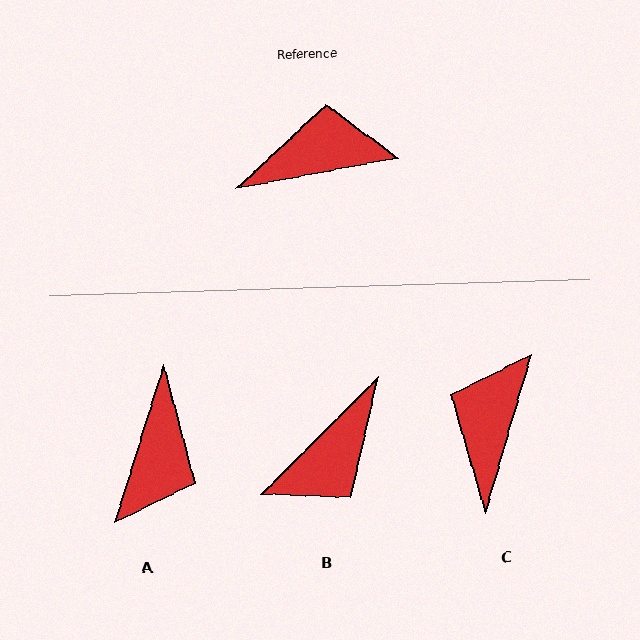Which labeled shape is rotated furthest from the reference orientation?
B, about 146 degrees away.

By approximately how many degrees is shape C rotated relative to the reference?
Approximately 63 degrees counter-clockwise.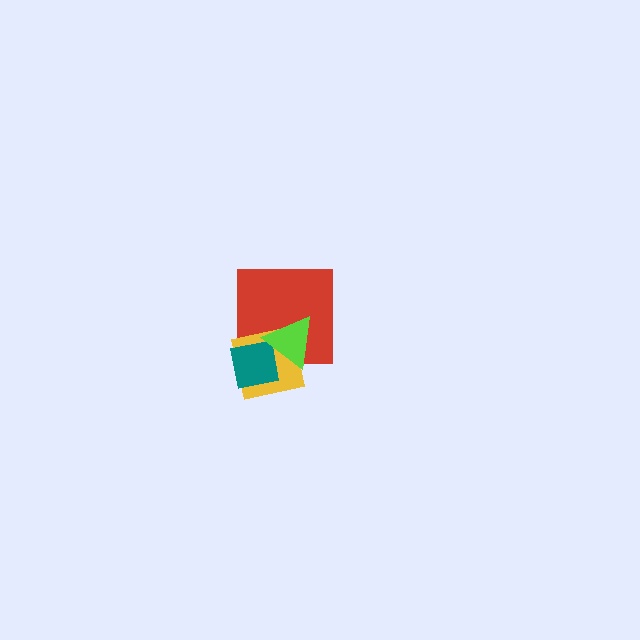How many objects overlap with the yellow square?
3 objects overlap with the yellow square.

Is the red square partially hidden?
Yes, it is partially covered by another shape.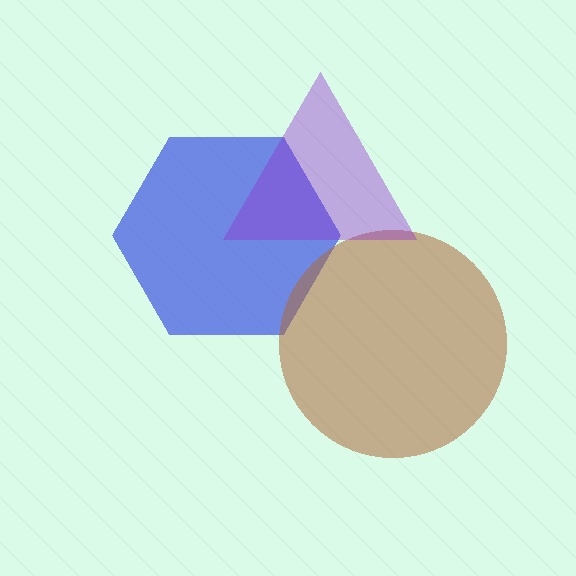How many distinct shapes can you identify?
There are 3 distinct shapes: a blue hexagon, a brown circle, a purple triangle.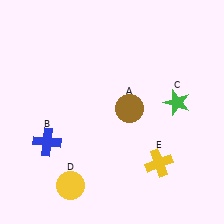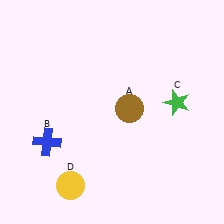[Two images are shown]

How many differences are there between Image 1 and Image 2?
There is 1 difference between the two images.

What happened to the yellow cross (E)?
The yellow cross (E) was removed in Image 2. It was in the bottom-right area of Image 1.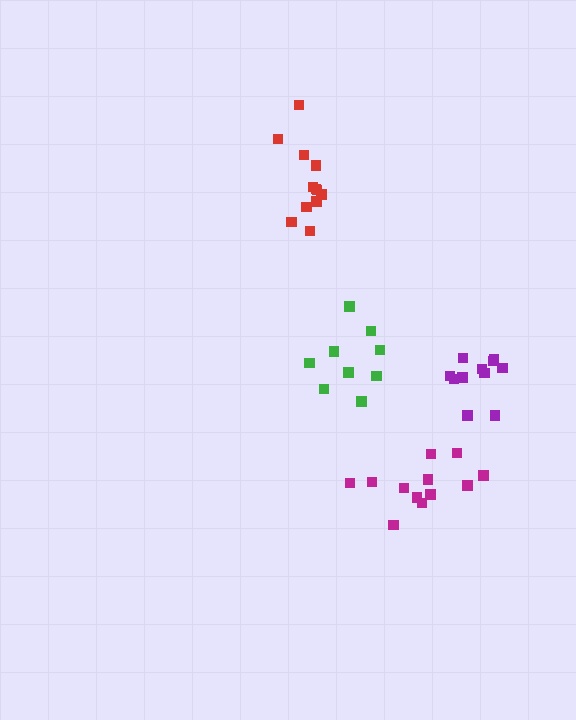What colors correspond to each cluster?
The clusters are colored: red, magenta, purple, green.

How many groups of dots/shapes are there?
There are 4 groups.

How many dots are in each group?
Group 1: 12 dots, Group 2: 12 dots, Group 3: 11 dots, Group 4: 9 dots (44 total).